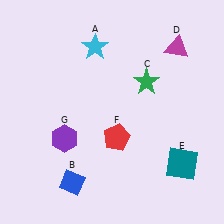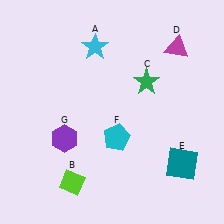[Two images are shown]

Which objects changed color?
B changed from blue to lime. F changed from red to cyan.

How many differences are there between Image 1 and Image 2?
There are 2 differences between the two images.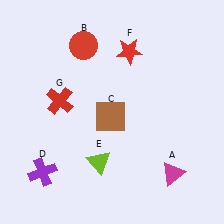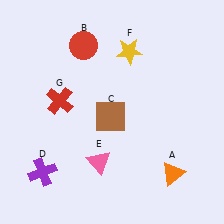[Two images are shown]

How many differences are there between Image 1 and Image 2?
There are 3 differences between the two images.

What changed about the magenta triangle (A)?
In Image 1, A is magenta. In Image 2, it changed to orange.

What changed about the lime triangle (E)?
In Image 1, E is lime. In Image 2, it changed to pink.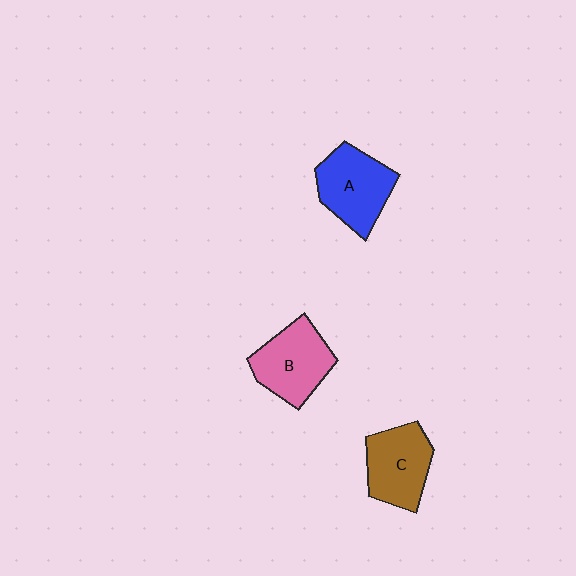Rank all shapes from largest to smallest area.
From largest to smallest: A (blue), B (pink), C (brown).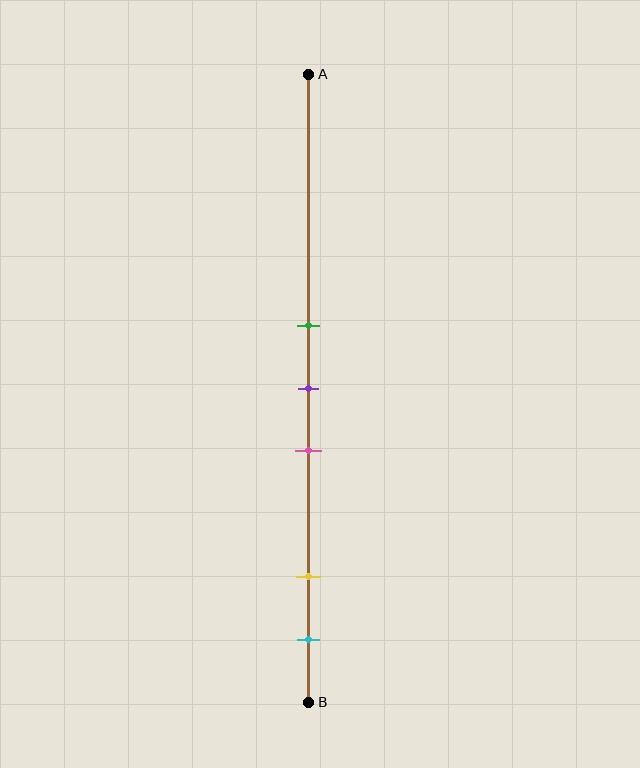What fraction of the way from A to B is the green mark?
The green mark is approximately 40% (0.4) of the way from A to B.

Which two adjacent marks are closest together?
The green and purple marks are the closest adjacent pair.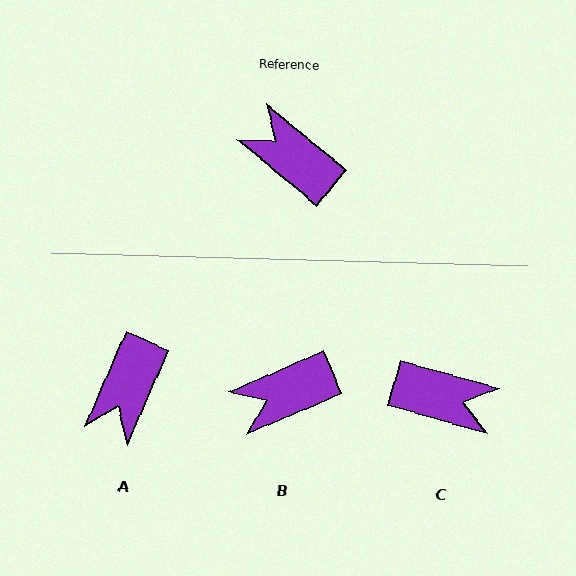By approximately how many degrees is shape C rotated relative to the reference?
Approximately 156 degrees clockwise.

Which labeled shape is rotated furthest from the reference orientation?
C, about 156 degrees away.